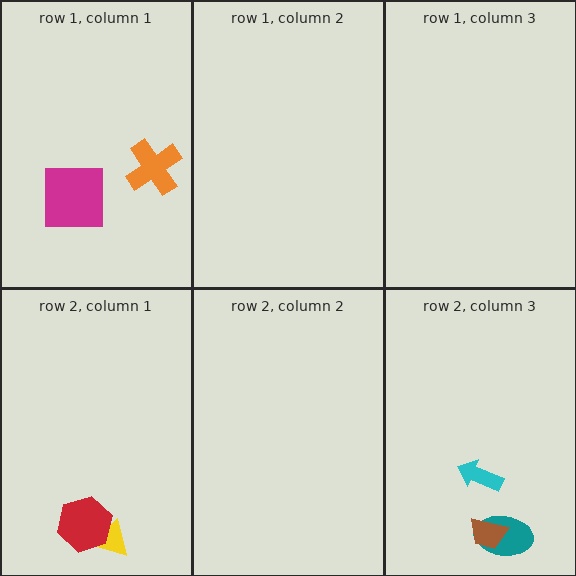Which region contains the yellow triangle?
The row 2, column 1 region.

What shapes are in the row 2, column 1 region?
The yellow triangle, the red hexagon.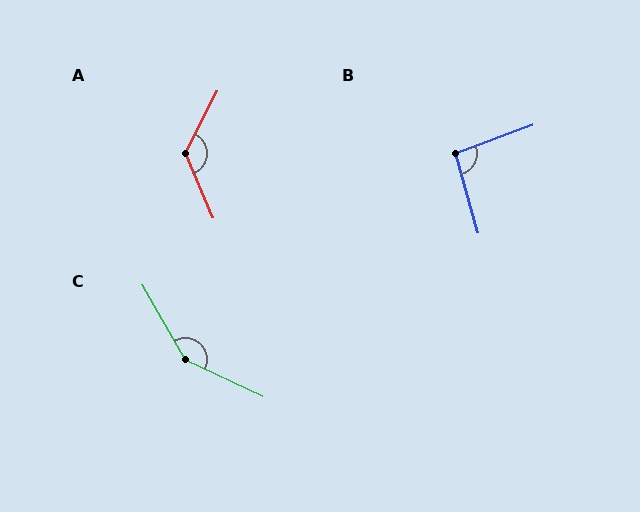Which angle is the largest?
C, at approximately 145 degrees.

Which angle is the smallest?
B, at approximately 95 degrees.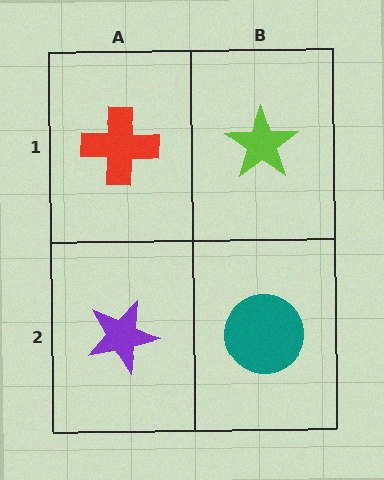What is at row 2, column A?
A purple star.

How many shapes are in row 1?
2 shapes.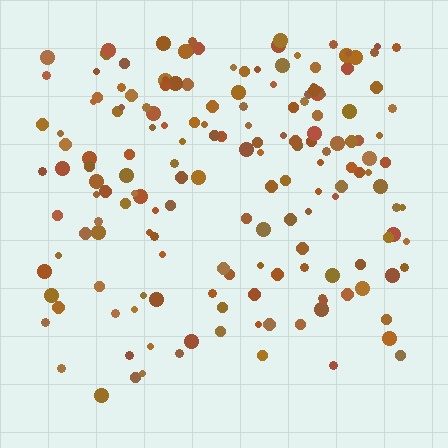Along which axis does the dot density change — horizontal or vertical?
Vertical.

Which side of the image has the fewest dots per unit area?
The bottom.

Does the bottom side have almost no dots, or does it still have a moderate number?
Still a moderate number, just noticeably fewer than the top.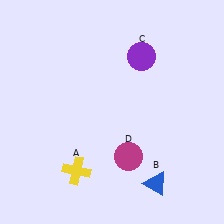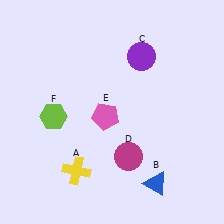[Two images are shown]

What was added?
A pink pentagon (E), a lime hexagon (F) were added in Image 2.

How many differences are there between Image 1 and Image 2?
There are 2 differences between the two images.